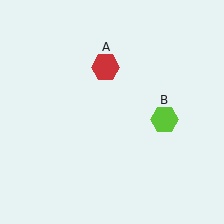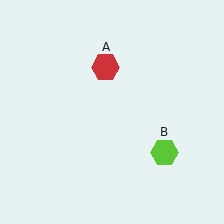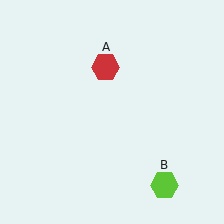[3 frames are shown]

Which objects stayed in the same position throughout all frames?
Red hexagon (object A) remained stationary.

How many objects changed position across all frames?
1 object changed position: lime hexagon (object B).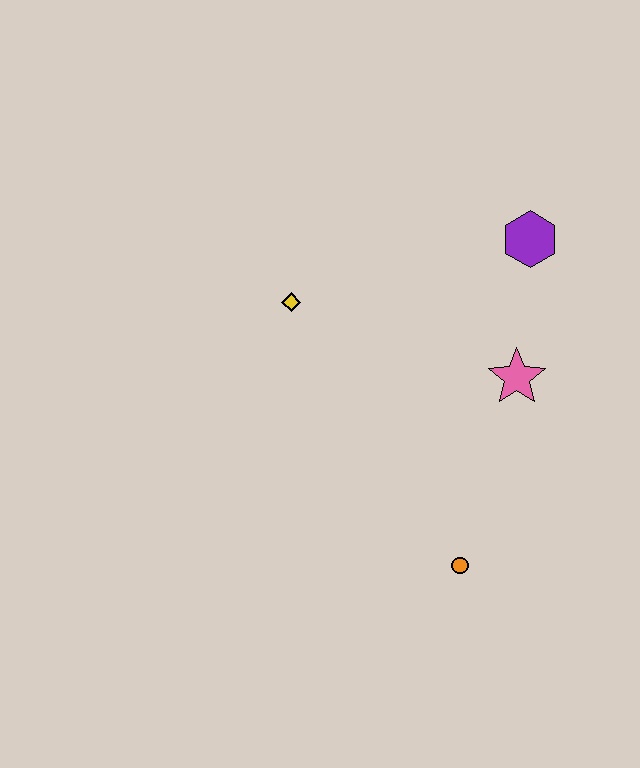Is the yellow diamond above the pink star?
Yes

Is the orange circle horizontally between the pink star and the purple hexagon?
No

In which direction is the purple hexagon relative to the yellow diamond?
The purple hexagon is to the right of the yellow diamond.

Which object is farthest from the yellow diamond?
The orange circle is farthest from the yellow diamond.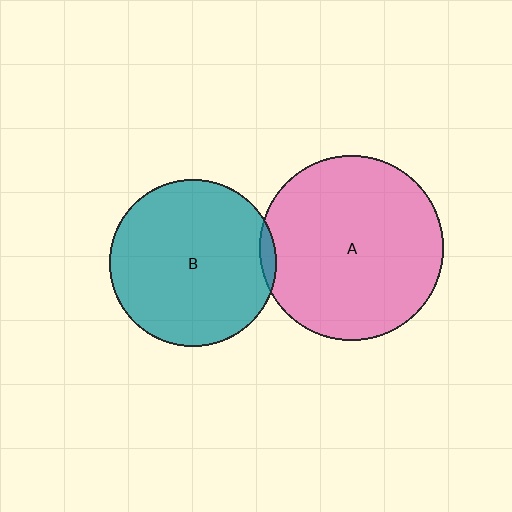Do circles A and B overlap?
Yes.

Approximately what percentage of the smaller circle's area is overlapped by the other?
Approximately 5%.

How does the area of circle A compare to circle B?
Approximately 1.2 times.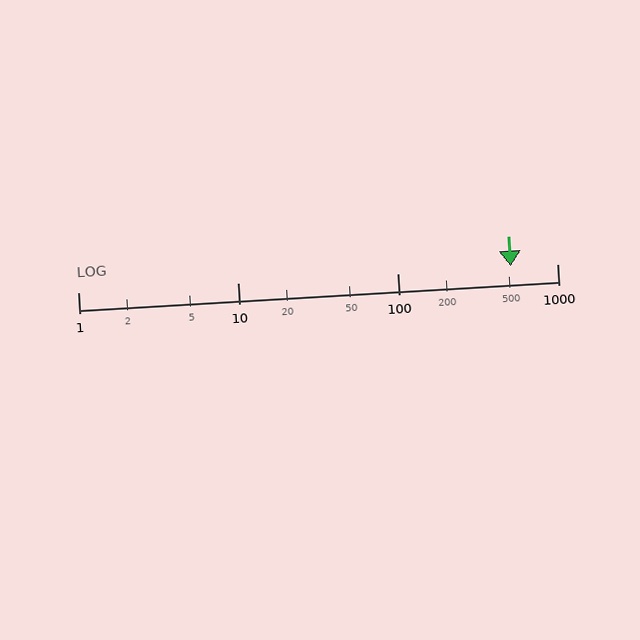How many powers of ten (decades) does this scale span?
The scale spans 3 decades, from 1 to 1000.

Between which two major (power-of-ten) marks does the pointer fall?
The pointer is between 100 and 1000.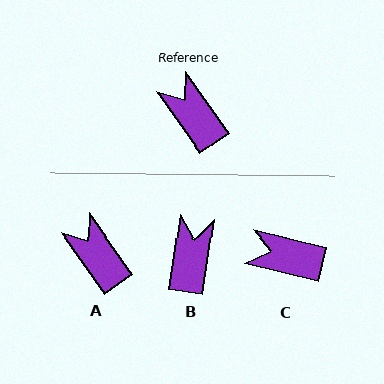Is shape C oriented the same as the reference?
No, it is off by about 41 degrees.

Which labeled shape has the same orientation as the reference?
A.